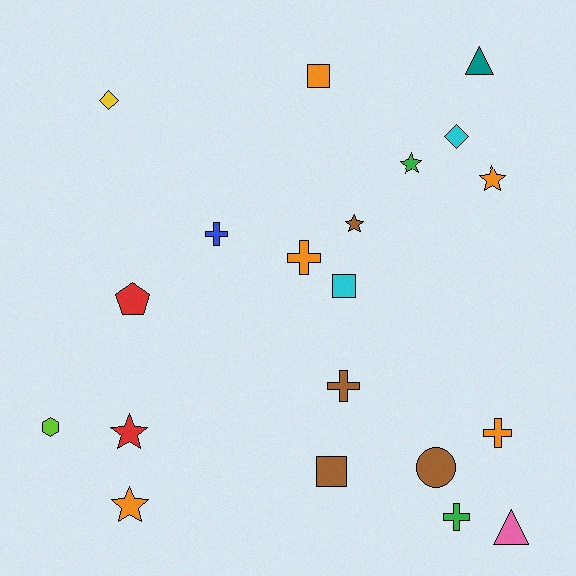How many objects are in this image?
There are 20 objects.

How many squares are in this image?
There are 3 squares.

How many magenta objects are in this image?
There are no magenta objects.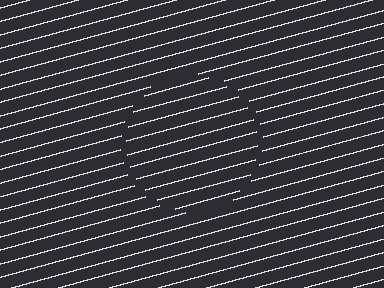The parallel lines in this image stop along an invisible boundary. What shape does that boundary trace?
An illusory circle. The interior of the shape contains the same grating, shifted by half a period — the contour is defined by the phase discontinuity where line-ends from the inner and outer gratings abut.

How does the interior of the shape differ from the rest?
The interior of the shape contains the same grating, shifted by half a period — the contour is defined by the phase discontinuity where line-ends from the inner and outer gratings abut.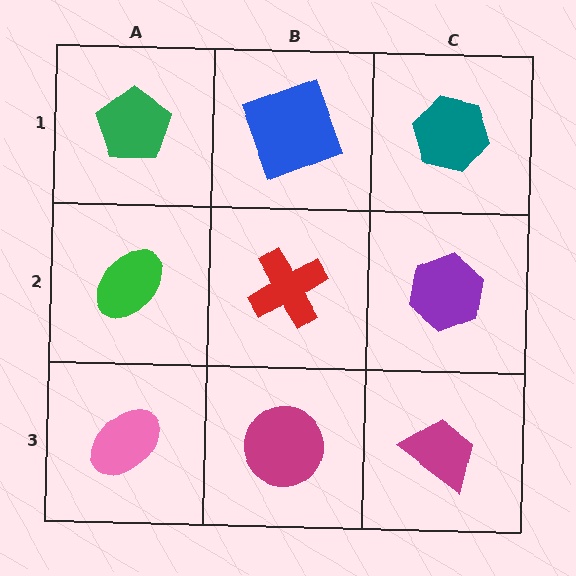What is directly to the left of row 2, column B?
A green ellipse.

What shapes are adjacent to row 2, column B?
A blue square (row 1, column B), a magenta circle (row 3, column B), a green ellipse (row 2, column A), a purple hexagon (row 2, column C).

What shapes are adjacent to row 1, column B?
A red cross (row 2, column B), a green pentagon (row 1, column A), a teal hexagon (row 1, column C).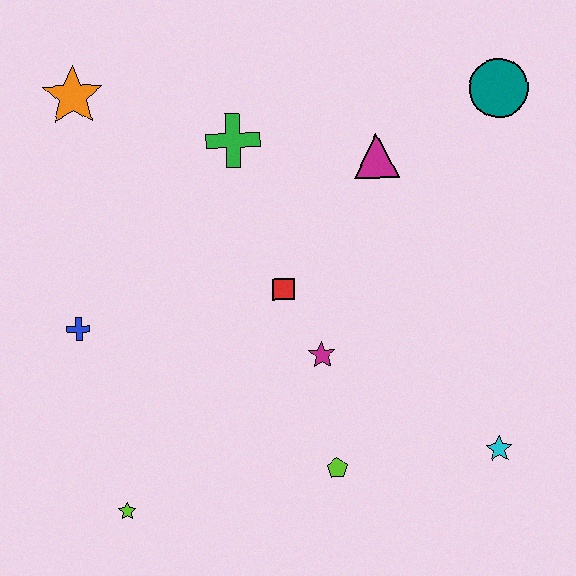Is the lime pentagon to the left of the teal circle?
Yes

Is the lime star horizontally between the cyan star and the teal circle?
No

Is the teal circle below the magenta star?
No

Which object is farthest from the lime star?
The teal circle is farthest from the lime star.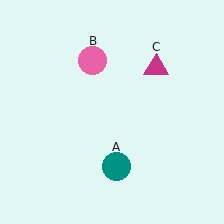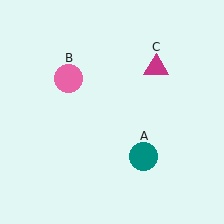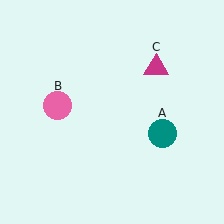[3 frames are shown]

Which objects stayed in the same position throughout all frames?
Magenta triangle (object C) remained stationary.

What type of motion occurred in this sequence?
The teal circle (object A), pink circle (object B) rotated counterclockwise around the center of the scene.